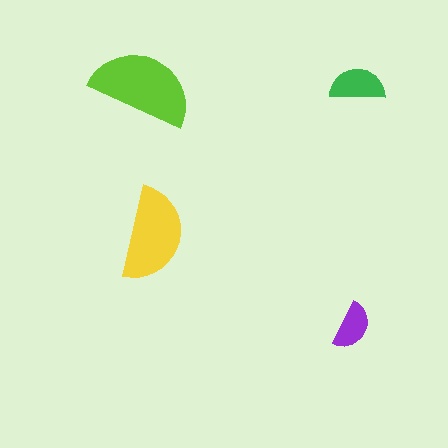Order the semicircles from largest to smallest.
the lime one, the yellow one, the green one, the purple one.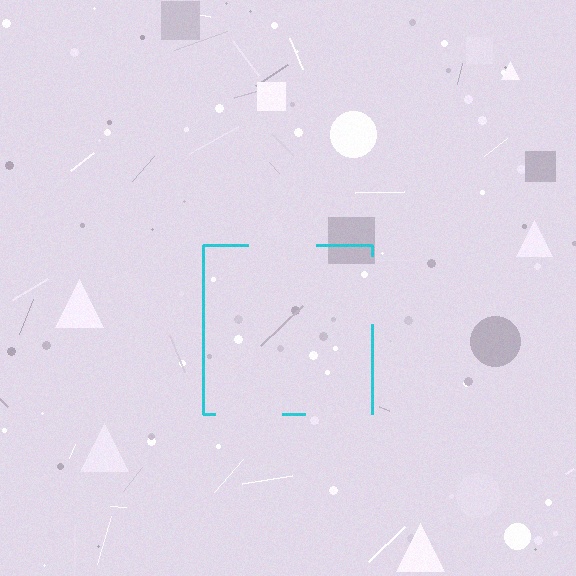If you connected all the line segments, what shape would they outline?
They would outline a square.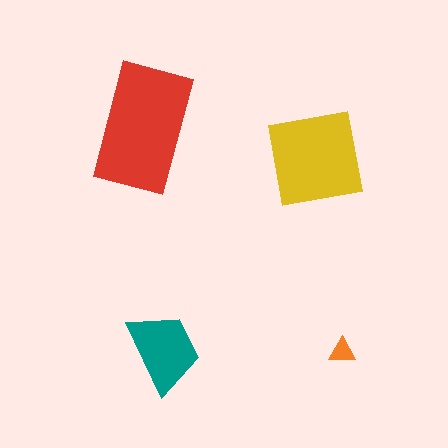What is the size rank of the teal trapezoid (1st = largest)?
3rd.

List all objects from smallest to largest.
The orange triangle, the teal trapezoid, the yellow square, the red rectangle.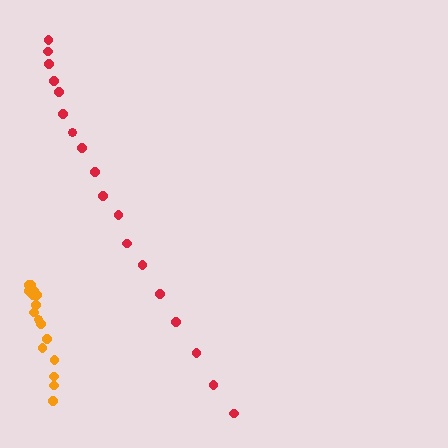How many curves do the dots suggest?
There are 2 distinct paths.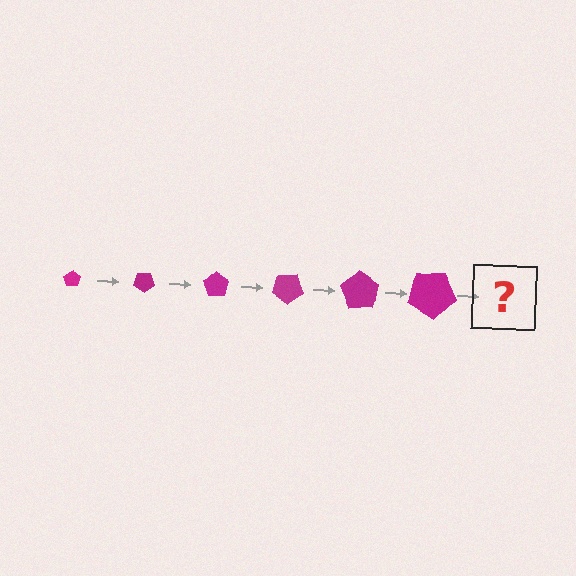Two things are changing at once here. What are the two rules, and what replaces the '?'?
The two rules are that the pentagon grows larger each step and it rotates 35 degrees each step. The '?' should be a pentagon, larger than the previous one and rotated 210 degrees from the start.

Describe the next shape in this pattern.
It should be a pentagon, larger than the previous one and rotated 210 degrees from the start.